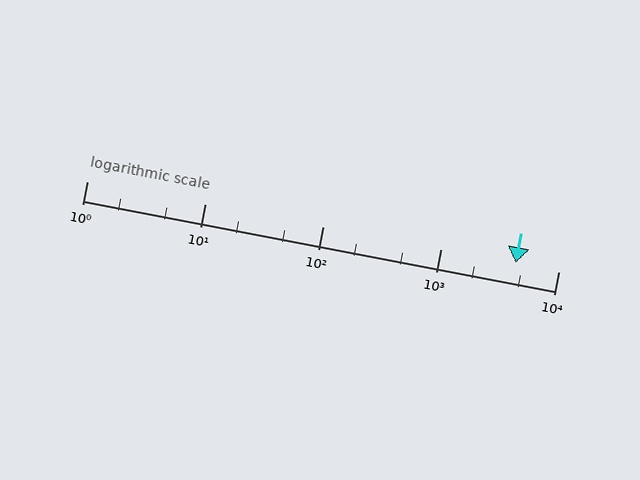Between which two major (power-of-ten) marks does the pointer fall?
The pointer is between 1000 and 10000.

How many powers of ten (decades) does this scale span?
The scale spans 4 decades, from 1 to 10000.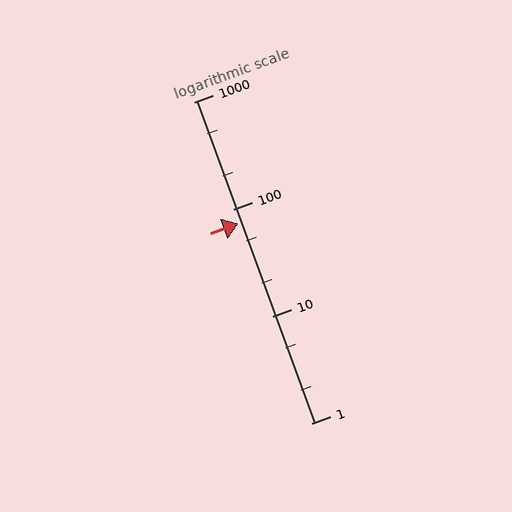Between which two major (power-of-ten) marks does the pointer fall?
The pointer is between 10 and 100.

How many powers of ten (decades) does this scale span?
The scale spans 3 decades, from 1 to 1000.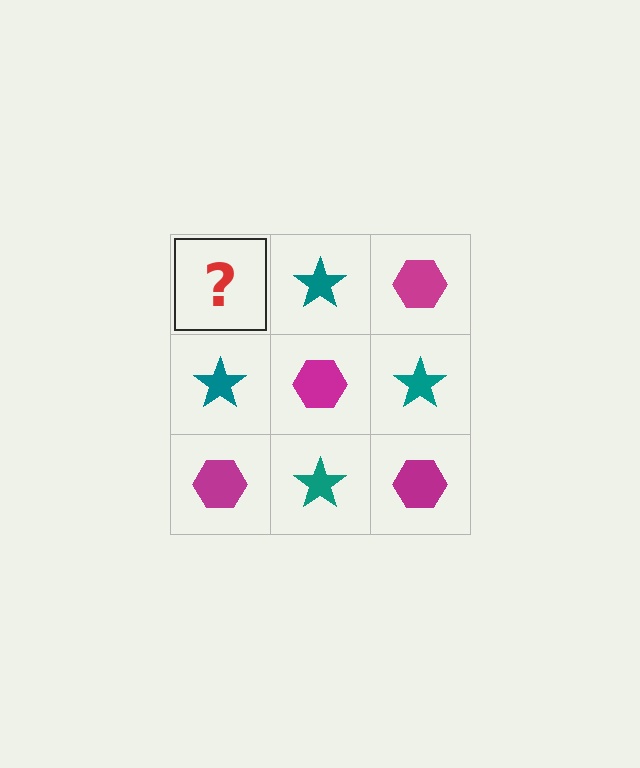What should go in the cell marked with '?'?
The missing cell should contain a magenta hexagon.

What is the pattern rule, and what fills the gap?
The rule is that it alternates magenta hexagon and teal star in a checkerboard pattern. The gap should be filled with a magenta hexagon.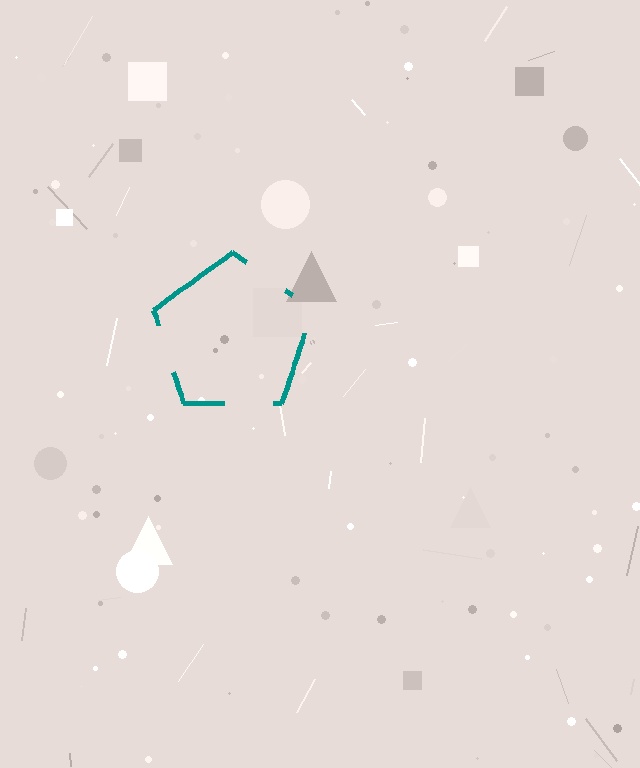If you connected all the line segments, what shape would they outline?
They would outline a pentagon.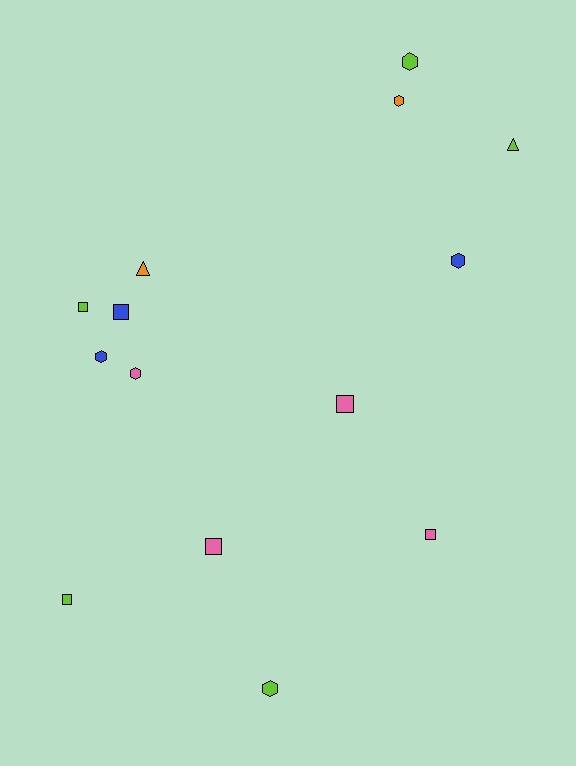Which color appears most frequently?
Lime, with 5 objects.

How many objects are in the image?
There are 14 objects.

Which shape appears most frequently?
Hexagon, with 6 objects.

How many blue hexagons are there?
There are 2 blue hexagons.